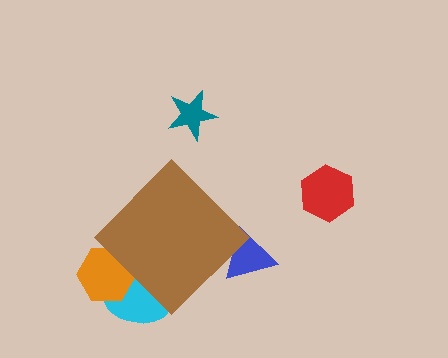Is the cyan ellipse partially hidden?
Yes, the cyan ellipse is partially hidden behind the brown diamond.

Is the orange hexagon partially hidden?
Yes, the orange hexagon is partially hidden behind the brown diamond.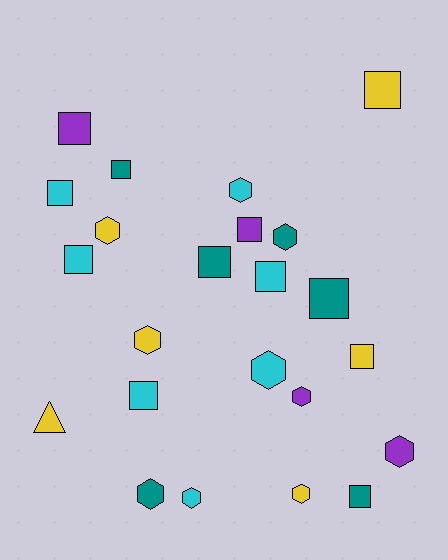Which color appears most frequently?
Cyan, with 7 objects.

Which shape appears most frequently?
Square, with 12 objects.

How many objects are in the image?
There are 23 objects.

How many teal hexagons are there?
There are 2 teal hexagons.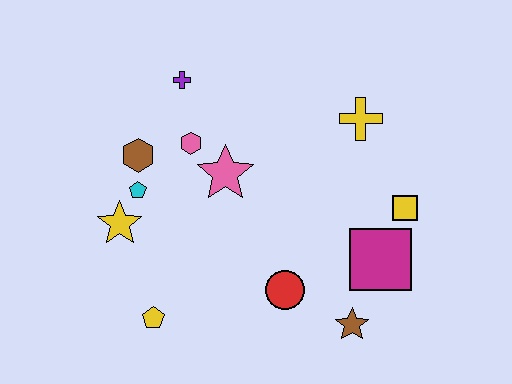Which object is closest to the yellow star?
The cyan pentagon is closest to the yellow star.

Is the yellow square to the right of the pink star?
Yes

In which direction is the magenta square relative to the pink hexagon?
The magenta square is to the right of the pink hexagon.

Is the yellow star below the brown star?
No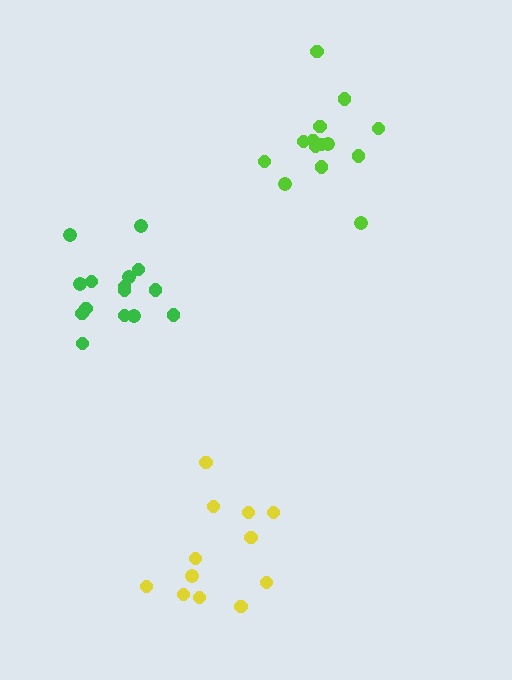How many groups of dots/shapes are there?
There are 3 groups.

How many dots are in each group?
Group 1: 14 dots, Group 2: 12 dots, Group 3: 15 dots (41 total).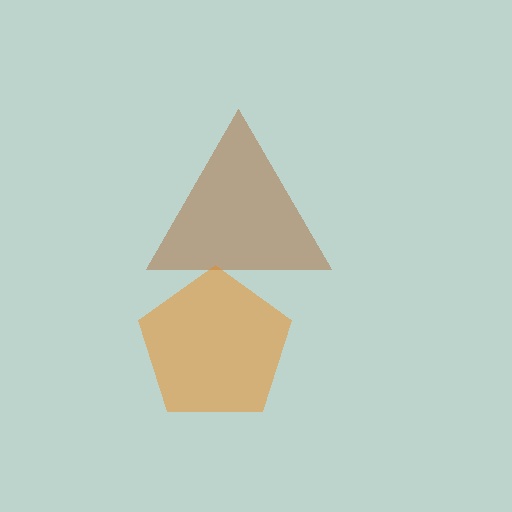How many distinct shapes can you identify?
There are 2 distinct shapes: a brown triangle, an orange pentagon.